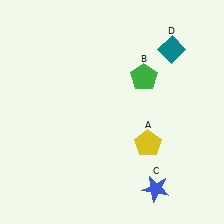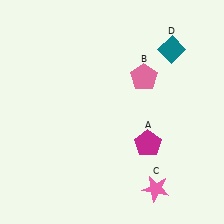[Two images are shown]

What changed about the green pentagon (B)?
In Image 1, B is green. In Image 2, it changed to pink.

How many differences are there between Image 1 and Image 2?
There are 3 differences between the two images.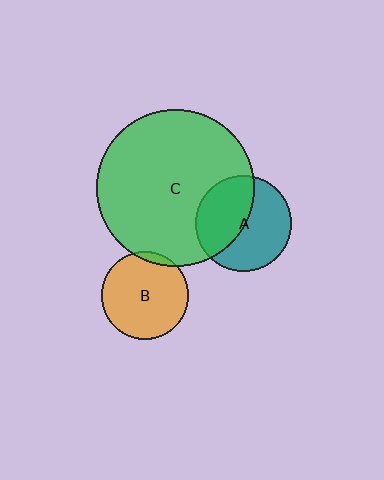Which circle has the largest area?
Circle C (green).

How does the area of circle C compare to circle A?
Approximately 2.7 times.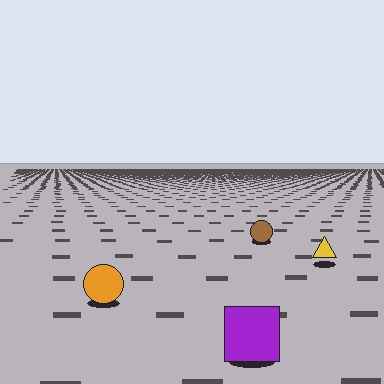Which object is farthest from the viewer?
The brown circle is farthest from the viewer. It appears smaller and the ground texture around it is denser.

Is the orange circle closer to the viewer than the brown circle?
Yes. The orange circle is closer — you can tell from the texture gradient: the ground texture is coarser near it.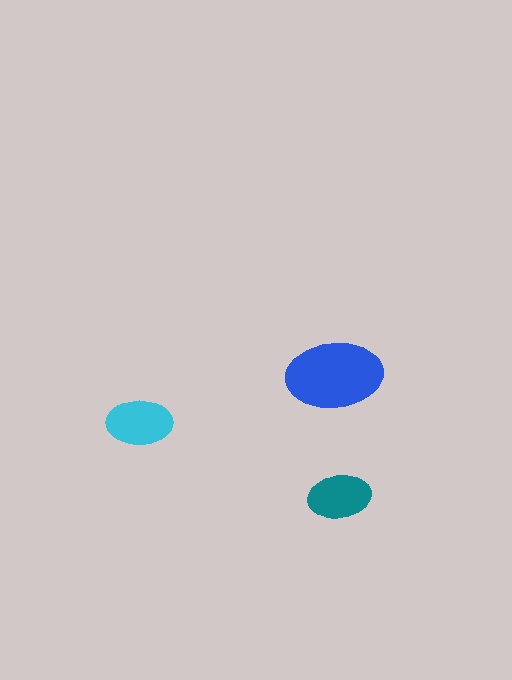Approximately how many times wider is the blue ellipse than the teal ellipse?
About 1.5 times wider.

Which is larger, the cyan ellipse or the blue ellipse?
The blue one.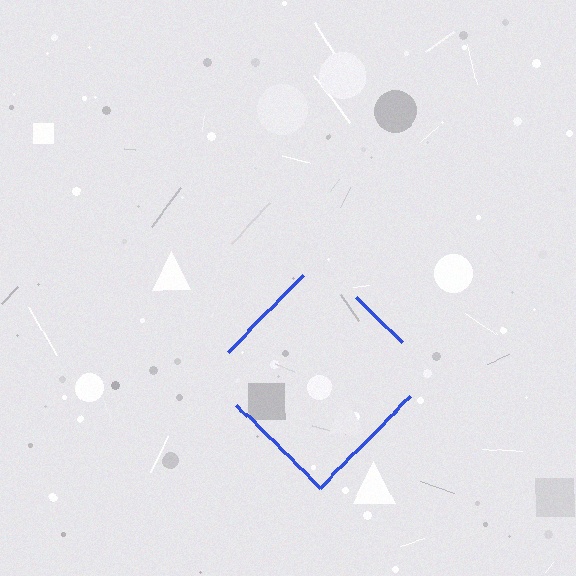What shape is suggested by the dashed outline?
The dashed outline suggests a diamond.